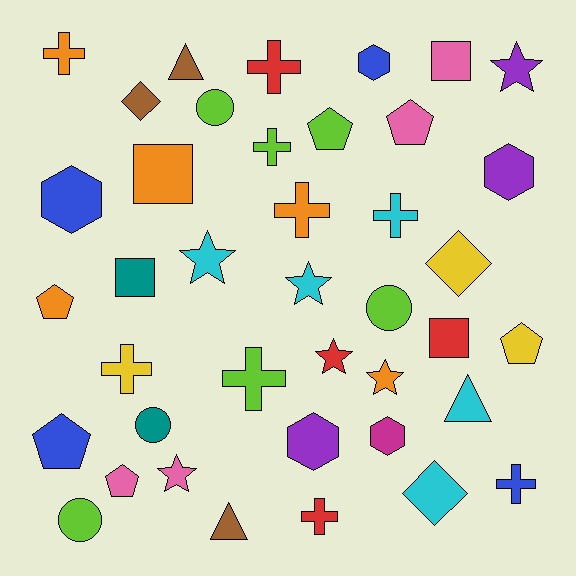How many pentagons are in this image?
There are 6 pentagons.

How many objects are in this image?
There are 40 objects.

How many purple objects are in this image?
There are 3 purple objects.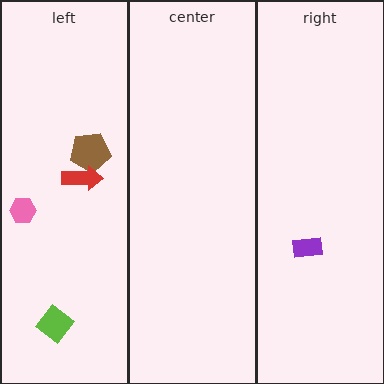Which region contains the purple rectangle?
The right region.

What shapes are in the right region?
The purple rectangle.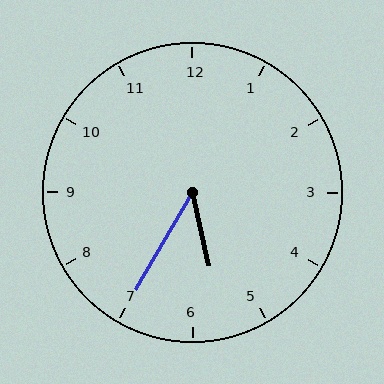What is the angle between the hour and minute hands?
Approximately 42 degrees.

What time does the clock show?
5:35.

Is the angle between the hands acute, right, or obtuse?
It is acute.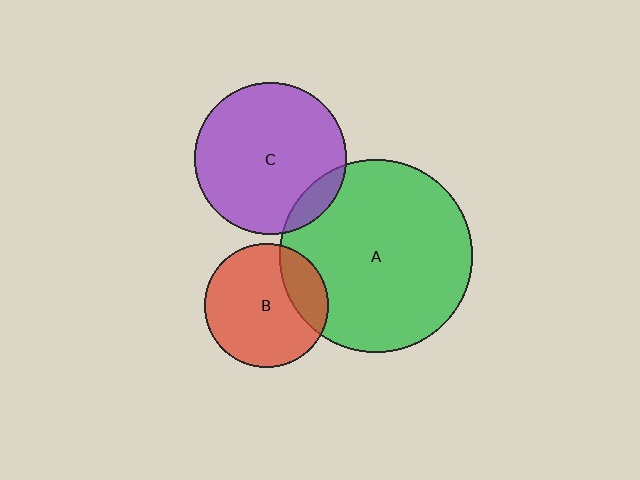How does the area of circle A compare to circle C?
Approximately 1.6 times.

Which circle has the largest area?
Circle A (green).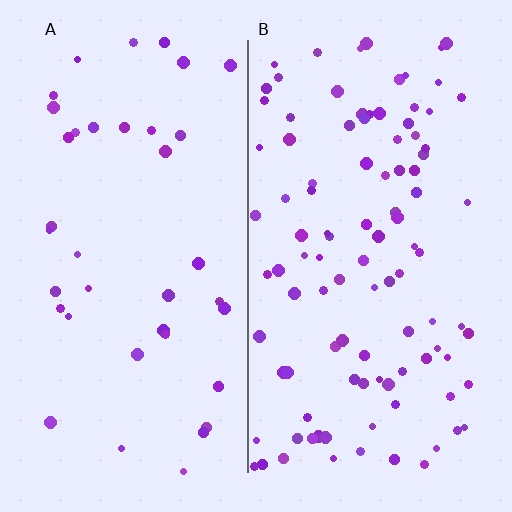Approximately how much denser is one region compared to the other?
Approximately 2.7× — region B over region A.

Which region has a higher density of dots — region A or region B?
B (the right).